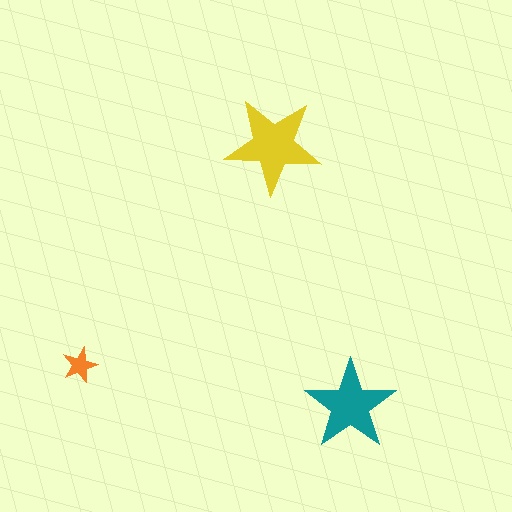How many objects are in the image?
There are 3 objects in the image.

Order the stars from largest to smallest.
the yellow one, the teal one, the orange one.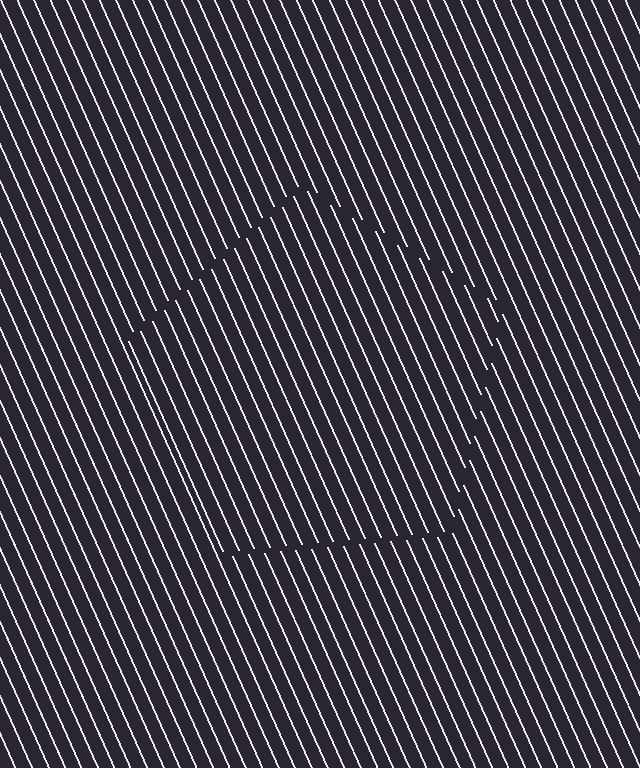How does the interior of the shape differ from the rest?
The interior of the shape contains the same grating, shifted by half a period — the contour is defined by the phase discontinuity where line-ends from the inner and outer gratings abut.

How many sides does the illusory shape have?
5 sides — the line-ends trace a pentagon.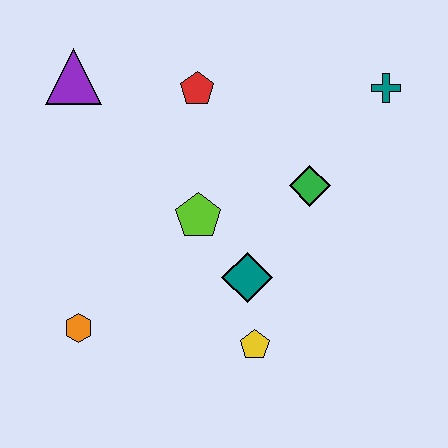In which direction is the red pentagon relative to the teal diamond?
The red pentagon is above the teal diamond.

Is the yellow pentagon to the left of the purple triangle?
No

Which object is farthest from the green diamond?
The orange hexagon is farthest from the green diamond.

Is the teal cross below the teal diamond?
No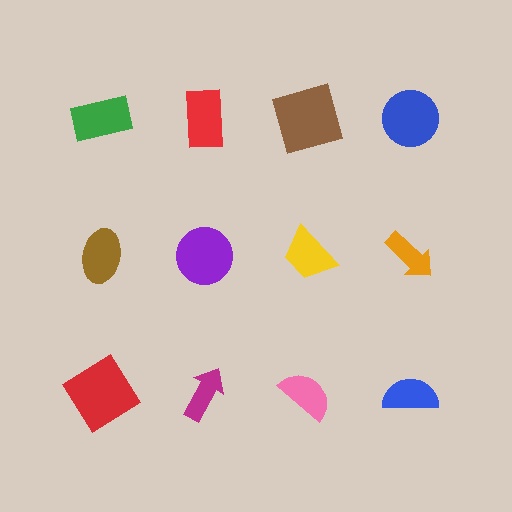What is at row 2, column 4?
An orange arrow.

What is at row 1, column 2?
A red rectangle.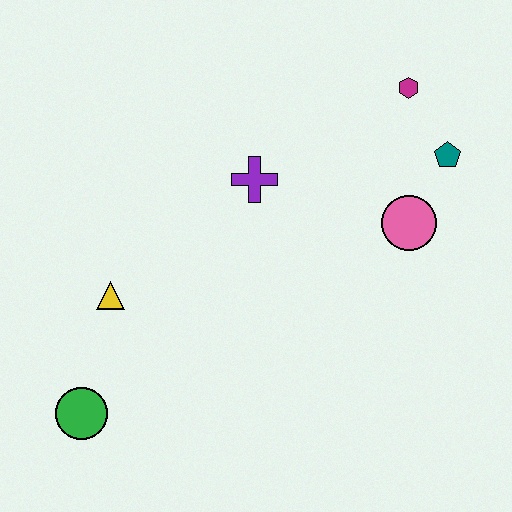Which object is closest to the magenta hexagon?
The teal pentagon is closest to the magenta hexagon.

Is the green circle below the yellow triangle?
Yes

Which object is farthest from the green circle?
The magenta hexagon is farthest from the green circle.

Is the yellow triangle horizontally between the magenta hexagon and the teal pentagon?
No